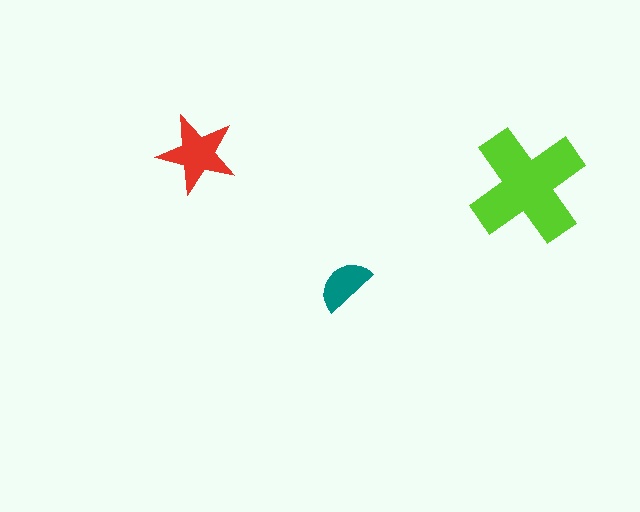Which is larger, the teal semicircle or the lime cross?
The lime cross.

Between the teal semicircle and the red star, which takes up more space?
The red star.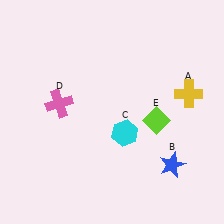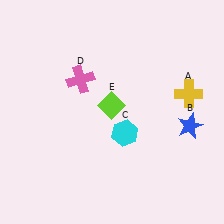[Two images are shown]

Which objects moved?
The objects that moved are: the blue star (B), the pink cross (D), the lime diamond (E).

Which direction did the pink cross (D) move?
The pink cross (D) moved up.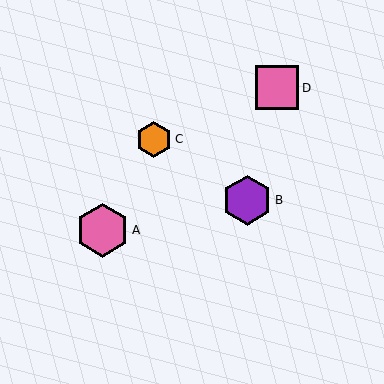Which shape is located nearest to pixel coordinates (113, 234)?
The pink hexagon (labeled A) at (102, 230) is nearest to that location.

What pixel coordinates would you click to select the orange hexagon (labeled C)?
Click at (154, 139) to select the orange hexagon C.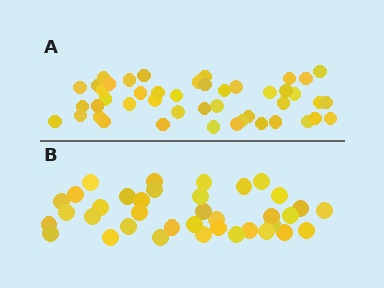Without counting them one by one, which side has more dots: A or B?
Region A (the top region) has more dots.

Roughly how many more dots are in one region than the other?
Region A has roughly 8 or so more dots than region B.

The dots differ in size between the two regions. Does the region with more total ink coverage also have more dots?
No. Region B has more total ink coverage because its dots are larger, but region A actually contains more individual dots. Total area can be misleading — the number of items is what matters here.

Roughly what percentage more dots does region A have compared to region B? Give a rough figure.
About 25% more.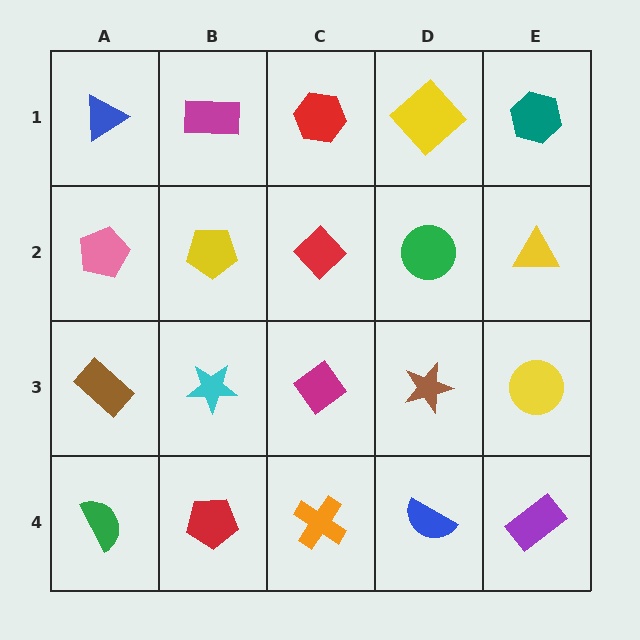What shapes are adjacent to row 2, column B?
A magenta rectangle (row 1, column B), a cyan star (row 3, column B), a pink pentagon (row 2, column A), a red diamond (row 2, column C).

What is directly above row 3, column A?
A pink pentagon.